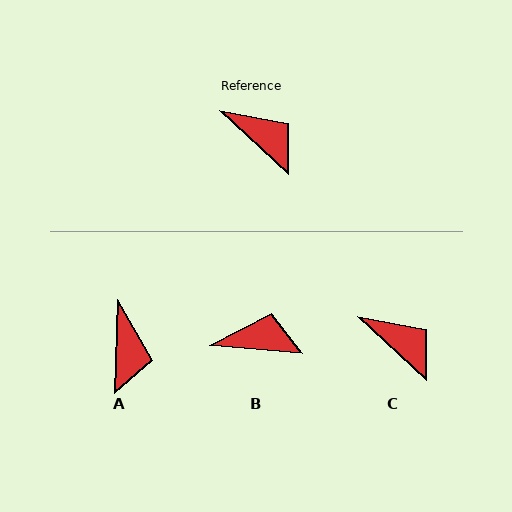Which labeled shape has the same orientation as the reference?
C.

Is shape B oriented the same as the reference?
No, it is off by about 38 degrees.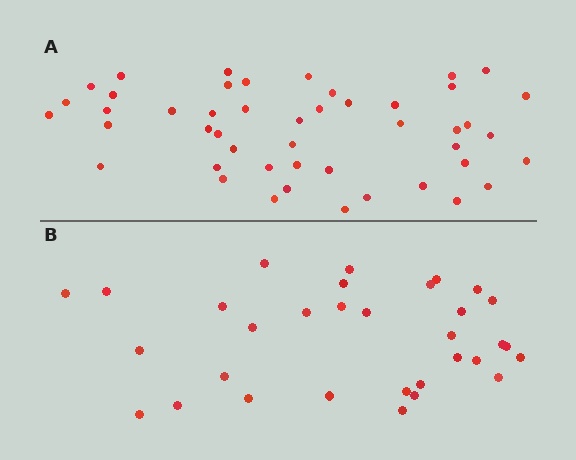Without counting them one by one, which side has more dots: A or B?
Region A (the top region) has more dots.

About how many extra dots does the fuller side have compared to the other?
Region A has approximately 15 more dots than region B.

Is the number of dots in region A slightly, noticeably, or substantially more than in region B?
Region A has substantially more. The ratio is roughly 1.5 to 1.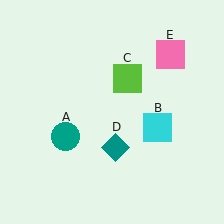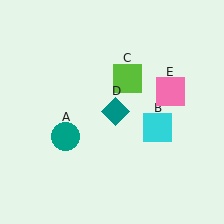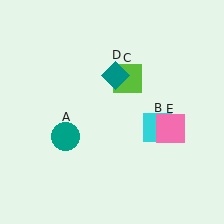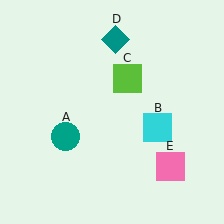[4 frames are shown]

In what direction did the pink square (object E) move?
The pink square (object E) moved down.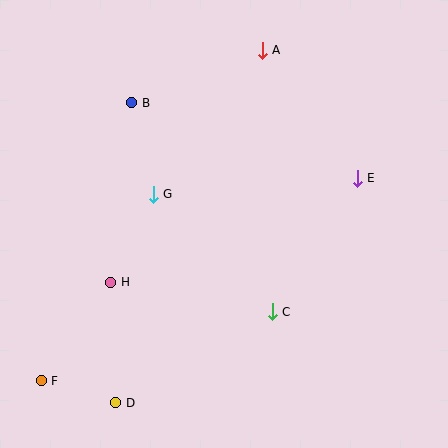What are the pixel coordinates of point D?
Point D is at (116, 403).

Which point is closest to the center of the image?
Point G at (153, 194) is closest to the center.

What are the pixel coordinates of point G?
Point G is at (153, 194).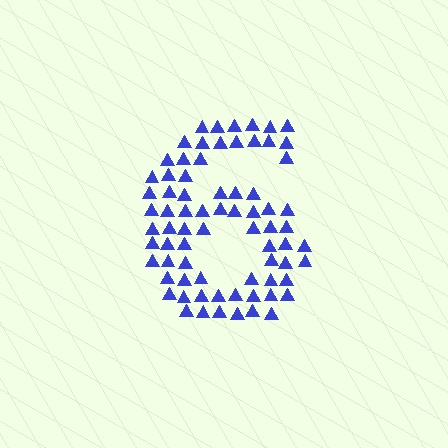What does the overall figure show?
The overall figure shows the digit 6.